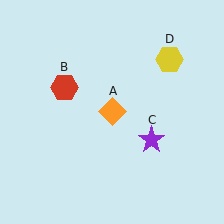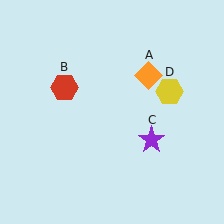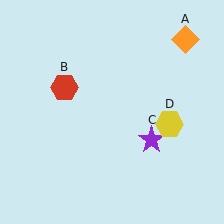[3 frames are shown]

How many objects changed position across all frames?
2 objects changed position: orange diamond (object A), yellow hexagon (object D).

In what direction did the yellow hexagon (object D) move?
The yellow hexagon (object D) moved down.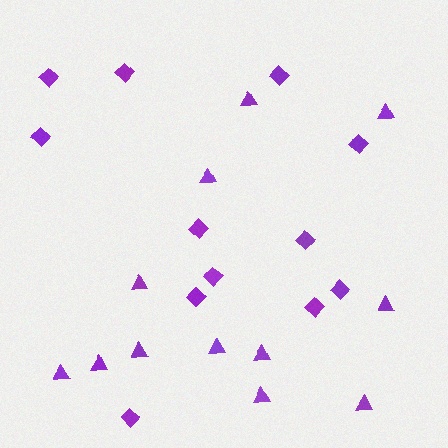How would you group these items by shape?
There are 2 groups: one group of diamonds (12) and one group of triangles (12).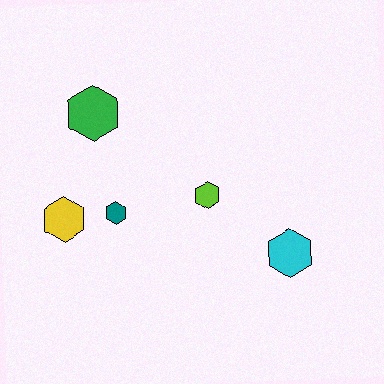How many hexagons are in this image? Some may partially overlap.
There are 5 hexagons.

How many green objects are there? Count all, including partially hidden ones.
There is 1 green object.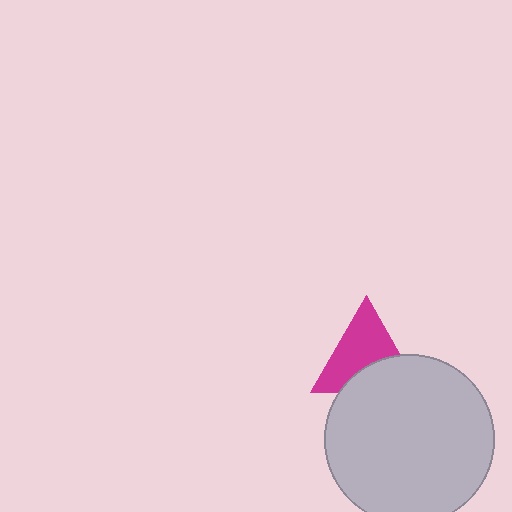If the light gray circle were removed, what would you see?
You would see the complete magenta triangle.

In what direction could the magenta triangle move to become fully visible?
The magenta triangle could move up. That would shift it out from behind the light gray circle entirely.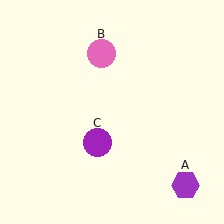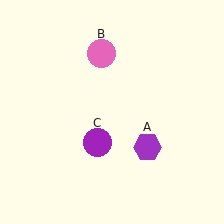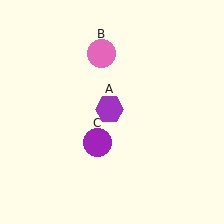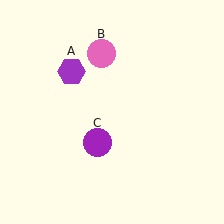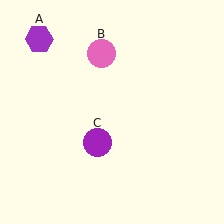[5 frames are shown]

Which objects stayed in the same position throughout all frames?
Pink circle (object B) and purple circle (object C) remained stationary.